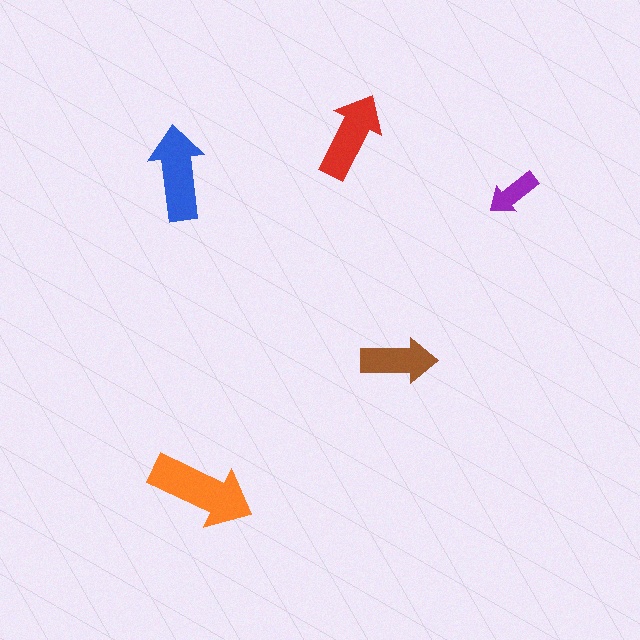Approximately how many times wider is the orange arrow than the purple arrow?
About 2 times wider.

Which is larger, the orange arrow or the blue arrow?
The orange one.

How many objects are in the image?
There are 5 objects in the image.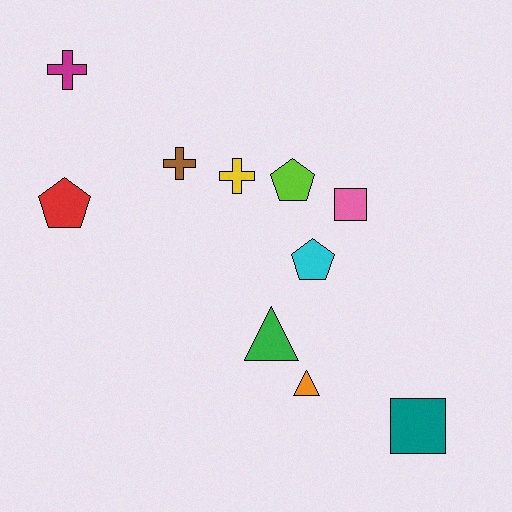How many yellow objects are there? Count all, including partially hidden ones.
There is 1 yellow object.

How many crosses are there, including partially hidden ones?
There are 3 crosses.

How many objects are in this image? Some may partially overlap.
There are 10 objects.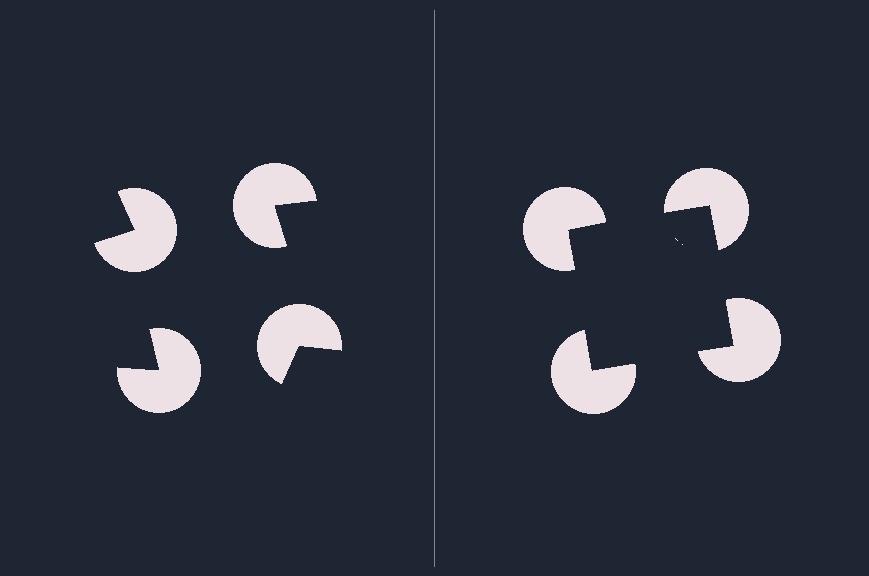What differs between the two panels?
The pac-man discs are positioned identically on both sides; only the wedge orientations differ. On the right they align to a square; on the left they are misaligned.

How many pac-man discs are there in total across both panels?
8 — 4 on each side.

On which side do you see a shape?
An illusory square appears on the right side. On the left side the wedge cuts are rotated, so no coherent shape forms.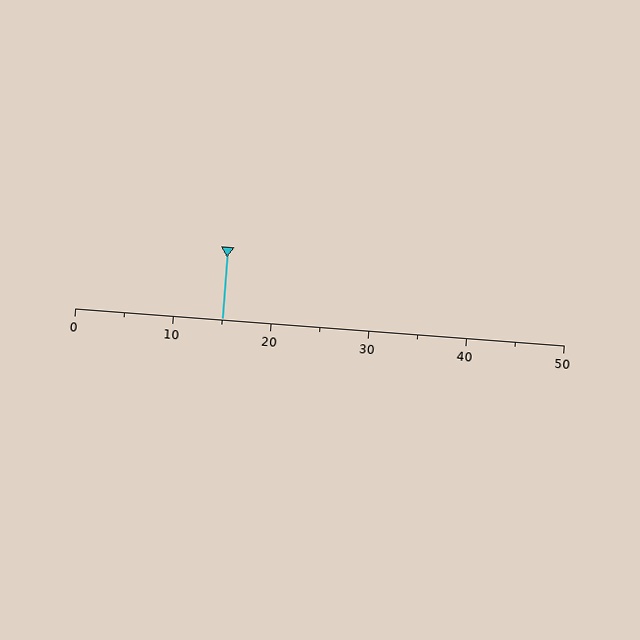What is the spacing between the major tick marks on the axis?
The major ticks are spaced 10 apart.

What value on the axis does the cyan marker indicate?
The marker indicates approximately 15.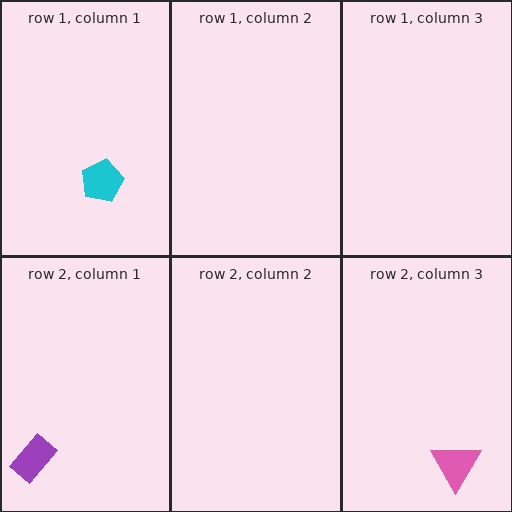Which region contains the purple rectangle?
The row 2, column 1 region.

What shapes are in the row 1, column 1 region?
The cyan pentagon.